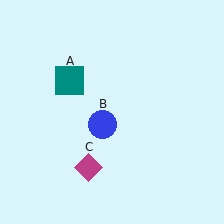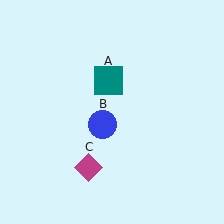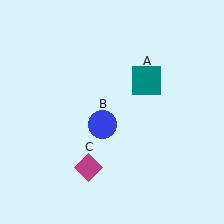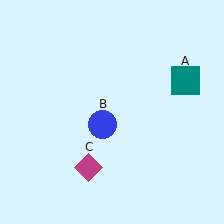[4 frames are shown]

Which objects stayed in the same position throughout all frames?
Blue circle (object B) and magenta diamond (object C) remained stationary.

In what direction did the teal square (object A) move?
The teal square (object A) moved right.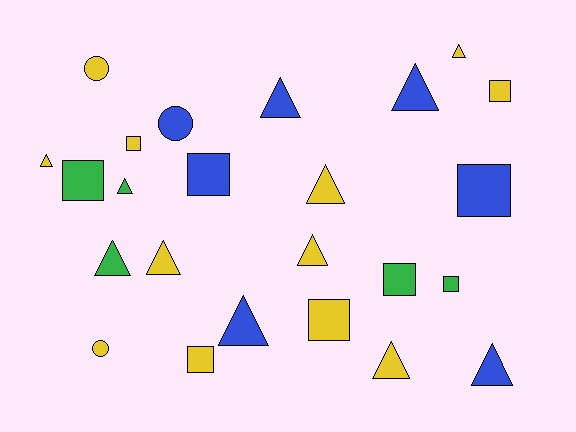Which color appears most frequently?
Yellow, with 12 objects.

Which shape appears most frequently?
Triangle, with 12 objects.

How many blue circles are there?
There is 1 blue circle.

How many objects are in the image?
There are 24 objects.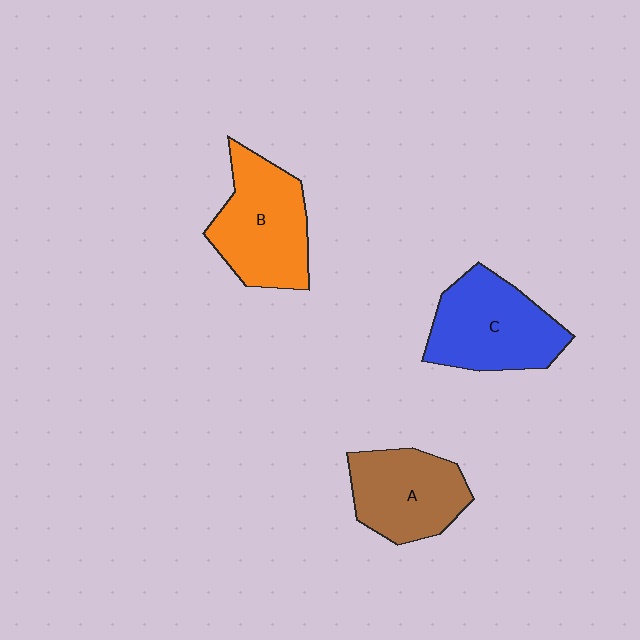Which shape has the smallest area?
Shape A (brown).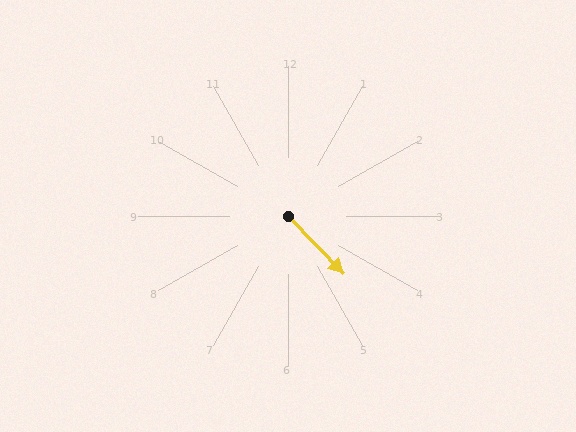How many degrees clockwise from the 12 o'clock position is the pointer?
Approximately 136 degrees.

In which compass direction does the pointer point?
Southeast.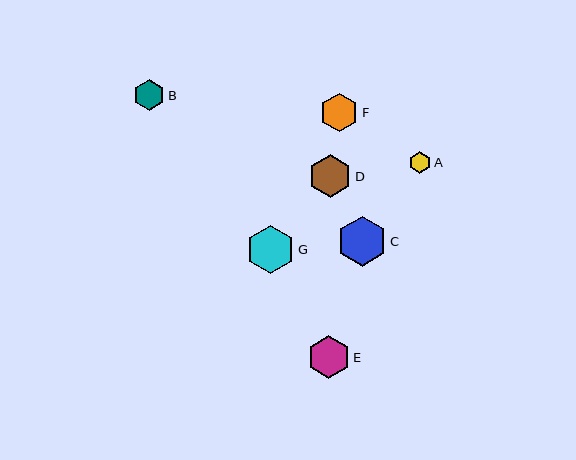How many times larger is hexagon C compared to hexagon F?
Hexagon C is approximately 1.3 times the size of hexagon F.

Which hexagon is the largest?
Hexagon C is the largest with a size of approximately 50 pixels.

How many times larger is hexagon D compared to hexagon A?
Hexagon D is approximately 2.0 times the size of hexagon A.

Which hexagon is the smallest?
Hexagon A is the smallest with a size of approximately 22 pixels.